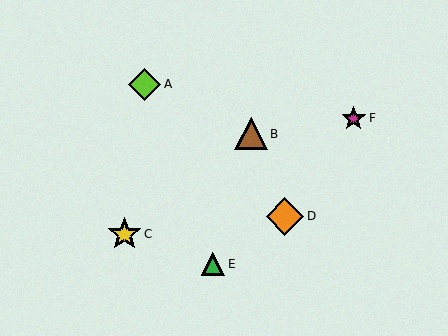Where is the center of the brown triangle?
The center of the brown triangle is at (251, 134).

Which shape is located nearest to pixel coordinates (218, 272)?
The green triangle (labeled E) at (213, 264) is nearest to that location.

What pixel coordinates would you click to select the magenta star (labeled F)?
Click at (354, 118) to select the magenta star F.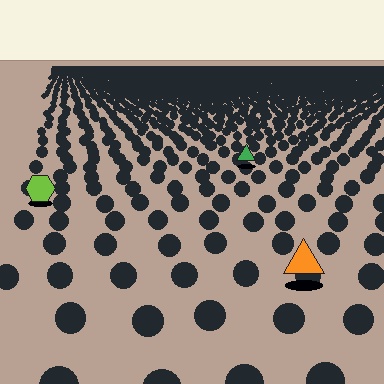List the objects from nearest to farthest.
From nearest to farthest: the orange triangle, the lime hexagon, the green triangle.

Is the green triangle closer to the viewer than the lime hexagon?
No. The lime hexagon is closer — you can tell from the texture gradient: the ground texture is coarser near it.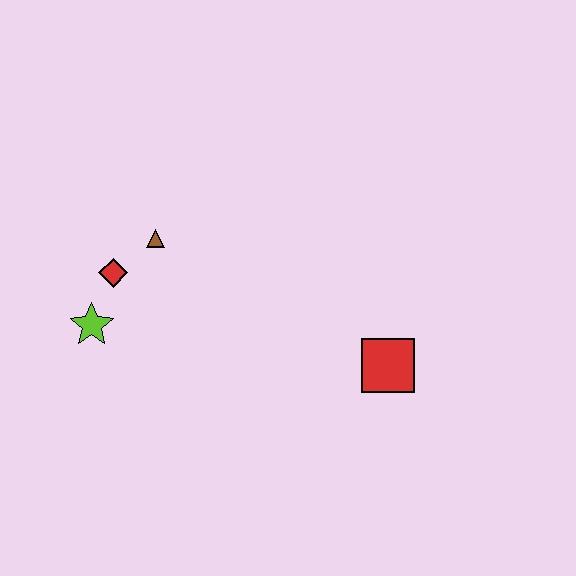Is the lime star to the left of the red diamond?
Yes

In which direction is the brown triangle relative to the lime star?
The brown triangle is above the lime star.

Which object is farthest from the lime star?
The red square is farthest from the lime star.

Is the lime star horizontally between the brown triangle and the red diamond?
No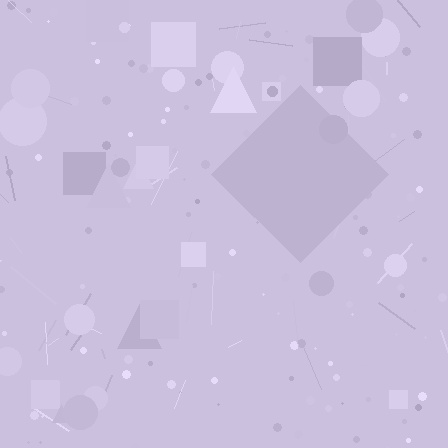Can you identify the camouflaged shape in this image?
The camouflaged shape is a diamond.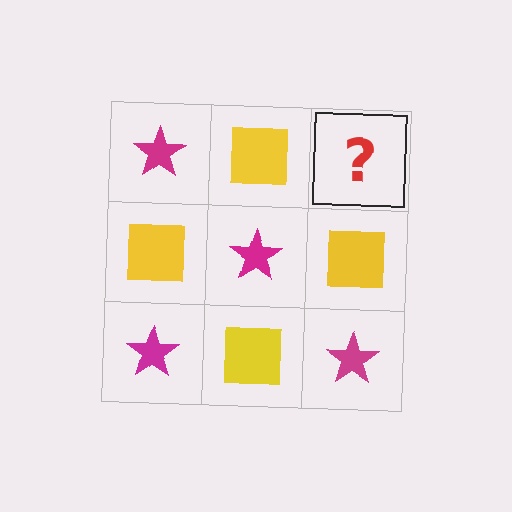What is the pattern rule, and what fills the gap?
The rule is that it alternates magenta star and yellow square in a checkerboard pattern. The gap should be filled with a magenta star.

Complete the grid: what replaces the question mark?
The question mark should be replaced with a magenta star.